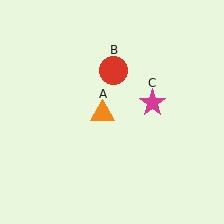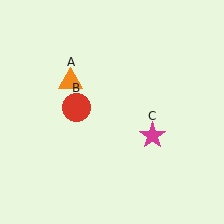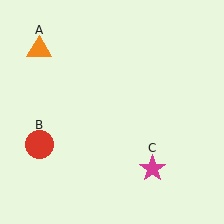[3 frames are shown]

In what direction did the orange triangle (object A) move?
The orange triangle (object A) moved up and to the left.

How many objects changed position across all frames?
3 objects changed position: orange triangle (object A), red circle (object B), magenta star (object C).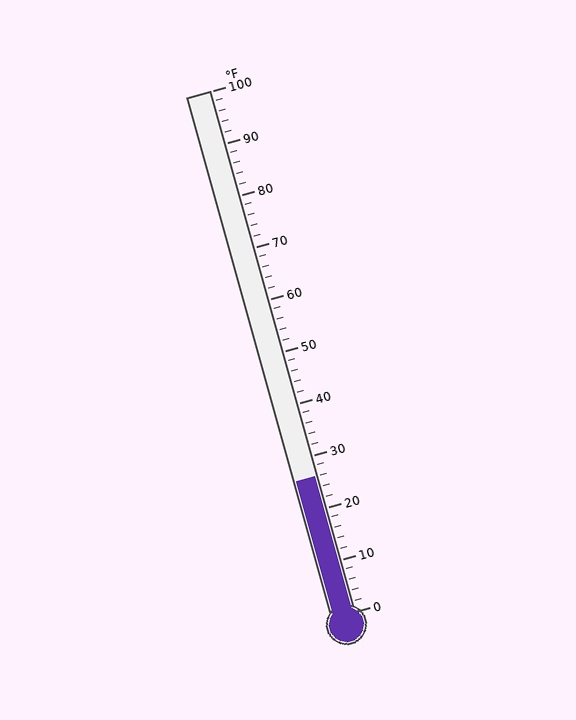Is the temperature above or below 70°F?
The temperature is below 70°F.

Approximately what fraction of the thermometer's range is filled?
The thermometer is filled to approximately 25% of its range.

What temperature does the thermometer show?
The thermometer shows approximately 26°F.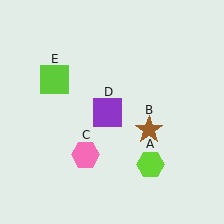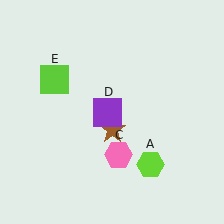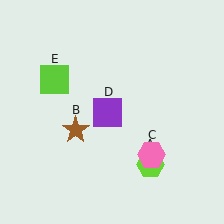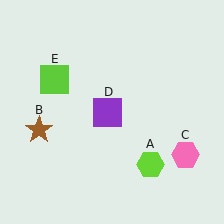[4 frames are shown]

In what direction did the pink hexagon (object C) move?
The pink hexagon (object C) moved right.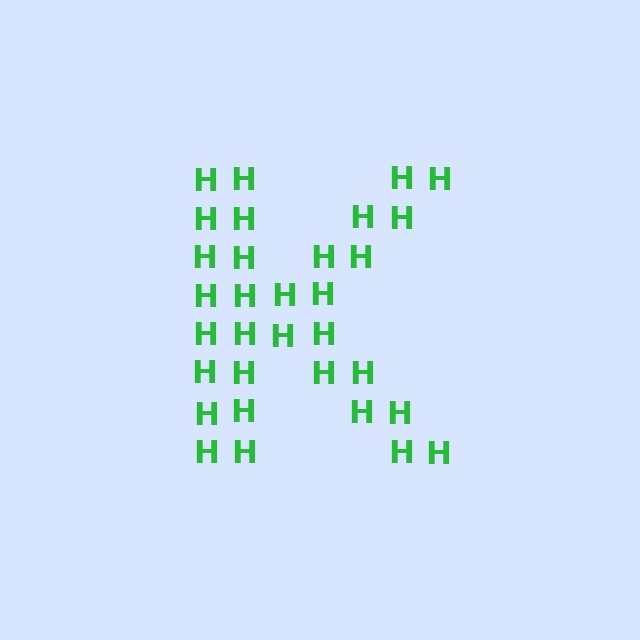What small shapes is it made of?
It is made of small letter H's.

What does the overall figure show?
The overall figure shows the letter K.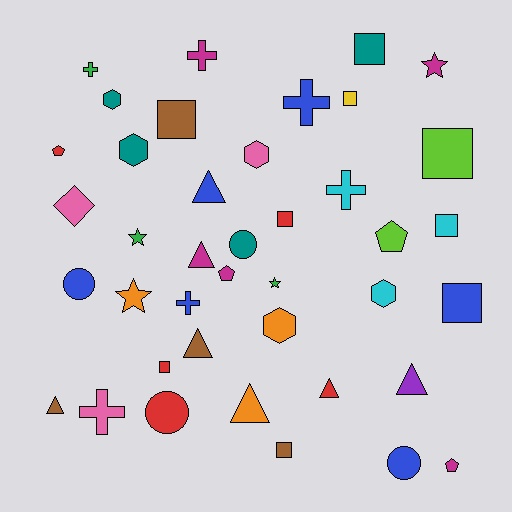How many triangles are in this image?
There are 7 triangles.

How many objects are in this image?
There are 40 objects.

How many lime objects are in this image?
There are 2 lime objects.